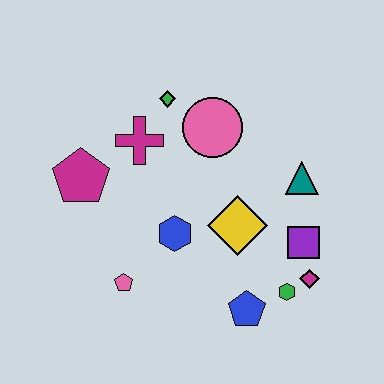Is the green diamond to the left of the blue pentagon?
Yes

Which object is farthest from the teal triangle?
The magenta pentagon is farthest from the teal triangle.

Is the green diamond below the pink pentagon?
No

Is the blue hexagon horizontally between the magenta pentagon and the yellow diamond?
Yes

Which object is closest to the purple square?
The magenta diamond is closest to the purple square.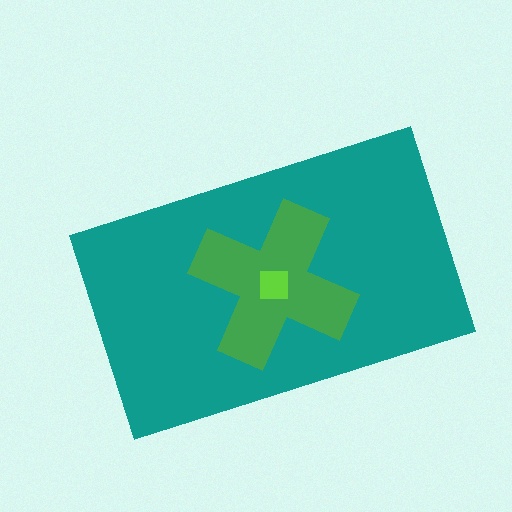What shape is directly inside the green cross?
The lime square.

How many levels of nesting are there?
3.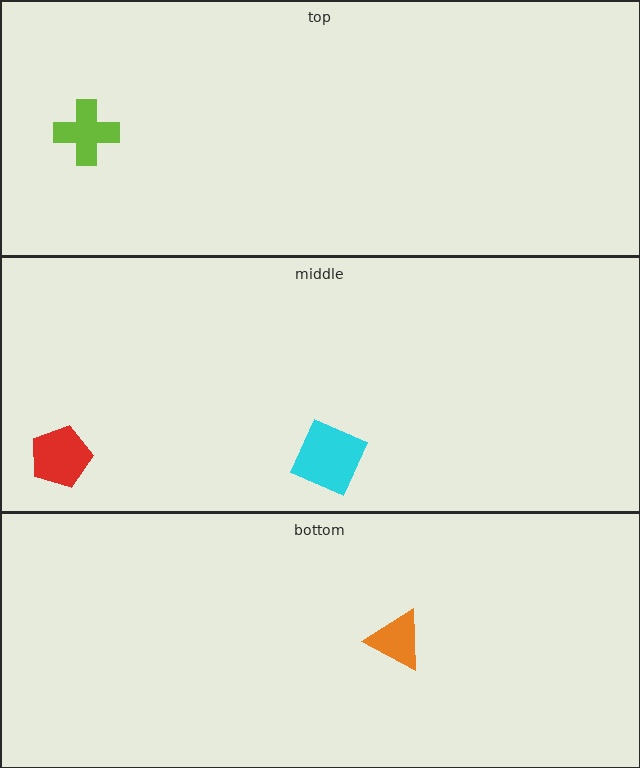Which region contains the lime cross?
The top region.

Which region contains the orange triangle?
The bottom region.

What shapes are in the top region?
The lime cross.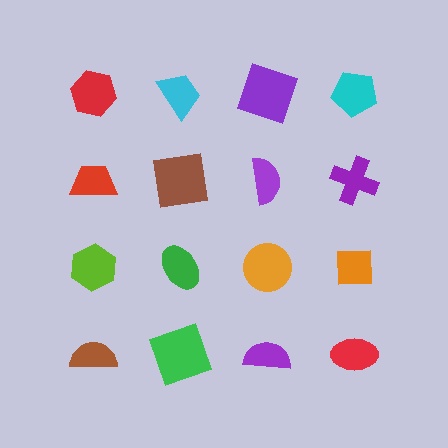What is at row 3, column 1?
A lime hexagon.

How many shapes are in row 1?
4 shapes.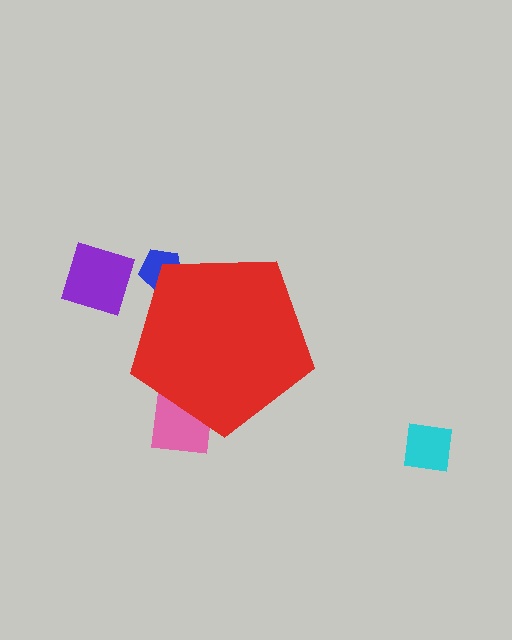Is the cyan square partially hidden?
No, the cyan square is fully visible.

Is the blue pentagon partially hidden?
Yes, the blue pentagon is partially hidden behind the red pentagon.